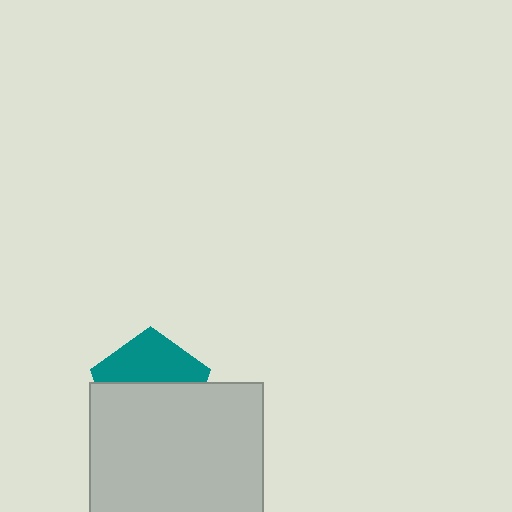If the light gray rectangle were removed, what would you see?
You would see the complete teal pentagon.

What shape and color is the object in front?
The object in front is a light gray rectangle.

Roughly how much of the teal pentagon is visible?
A small part of it is visible (roughly 42%).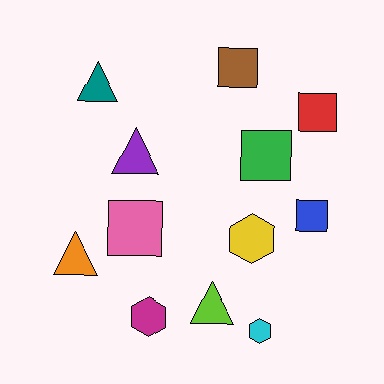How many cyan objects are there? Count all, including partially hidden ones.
There is 1 cyan object.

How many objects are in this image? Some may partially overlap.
There are 12 objects.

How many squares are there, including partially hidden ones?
There are 5 squares.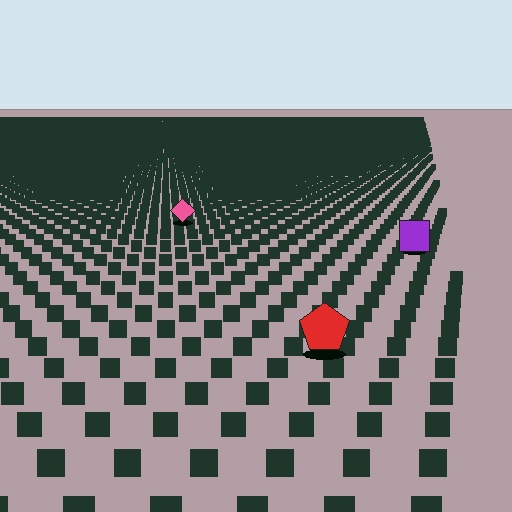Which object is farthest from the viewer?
The pink diamond is farthest from the viewer. It appears smaller and the ground texture around it is denser.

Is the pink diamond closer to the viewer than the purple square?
No. The purple square is closer — you can tell from the texture gradient: the ground texture is coarser near it.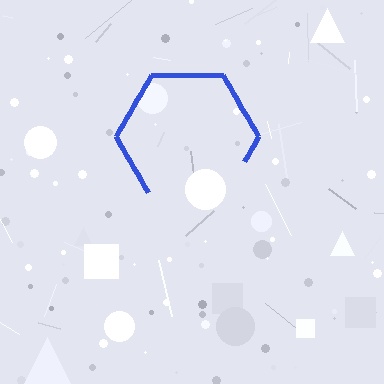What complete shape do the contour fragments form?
The contour fragments form a hexagon.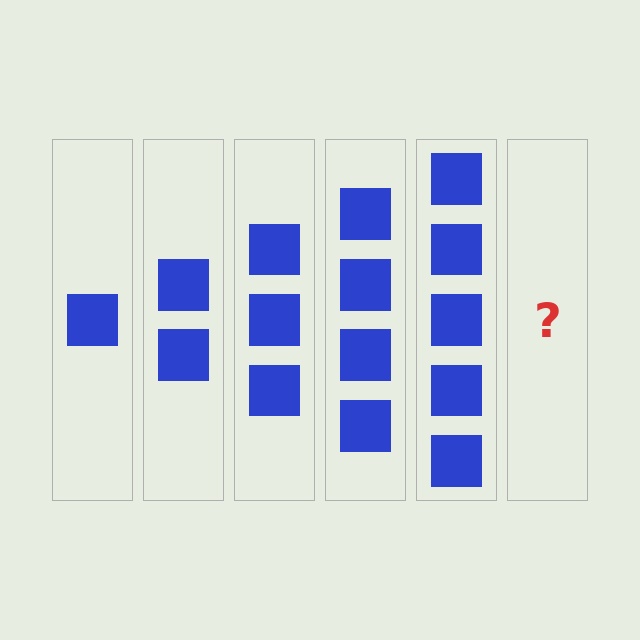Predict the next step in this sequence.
The next step is 6 squares.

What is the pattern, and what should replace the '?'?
The pattern is that each step adds one more square. The '?' should be 6 squares.